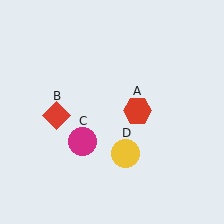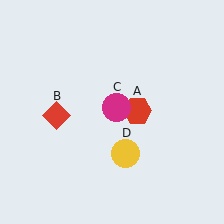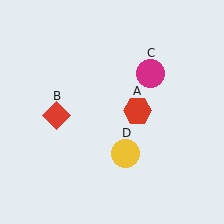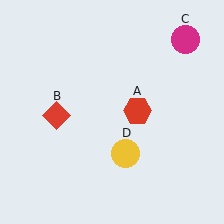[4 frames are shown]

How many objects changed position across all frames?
1 object changed position: magenta circle (object C).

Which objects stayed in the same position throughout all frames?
Red hexagon (object A) and red diamond (object B) and yellow circle (object D) remained stationary.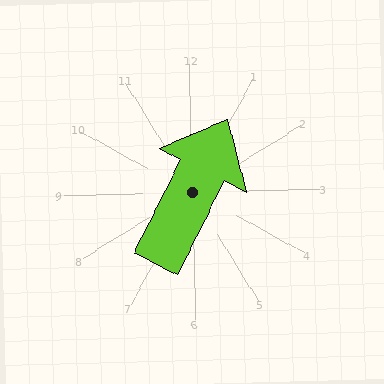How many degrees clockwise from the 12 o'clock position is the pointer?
Approximately 28 degrees.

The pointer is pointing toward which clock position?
Roughly 1 o'clock.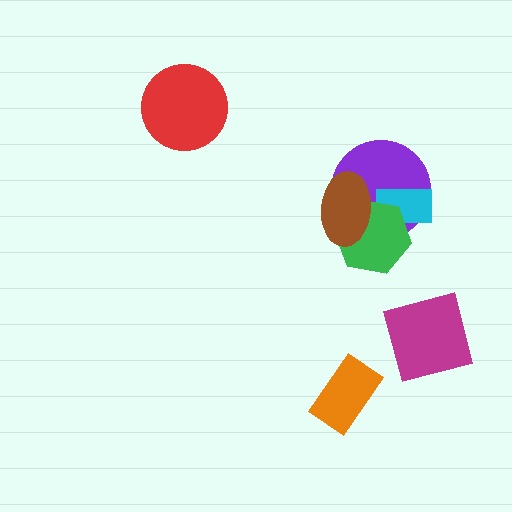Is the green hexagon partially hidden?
Yes, it is partially covered by another shape.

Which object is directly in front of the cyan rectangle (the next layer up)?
The green hexagon is directly in front of the cyan rectangle.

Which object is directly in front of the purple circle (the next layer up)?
The cyan rectangle is directly in front of the purple circle.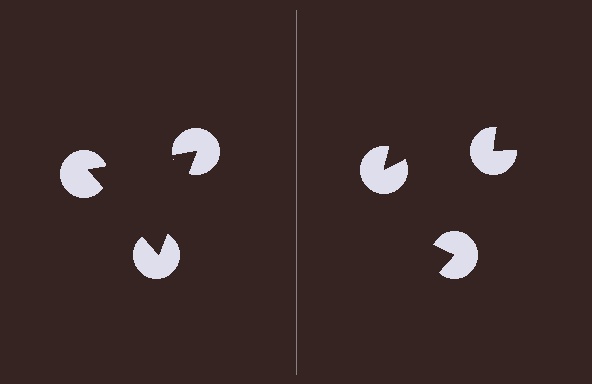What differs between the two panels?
The pac-man discs are positioned identically on both sides; only the wedge orientations differ. On the left they align to a triangle; on the right they are misaligned.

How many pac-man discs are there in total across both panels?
6 — 3 on each side.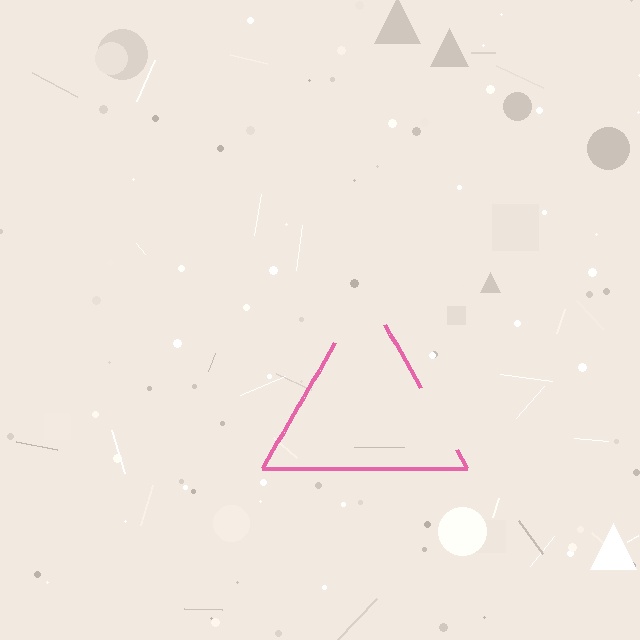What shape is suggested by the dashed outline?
The dashed outline suggests a triangle.